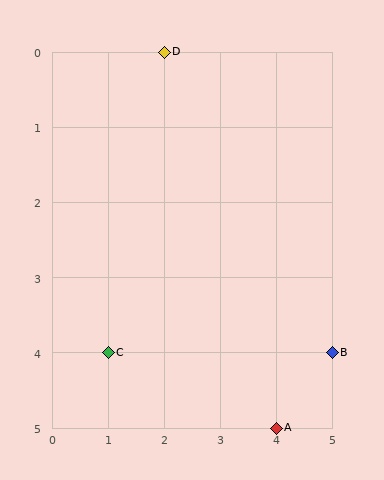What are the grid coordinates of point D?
Point D is at grid coordinates (2, 0).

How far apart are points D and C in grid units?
Points D and C are 1 column and 4 rows apart (about 4.1 grid units diagonally).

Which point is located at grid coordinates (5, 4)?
Point B is at (5, 4).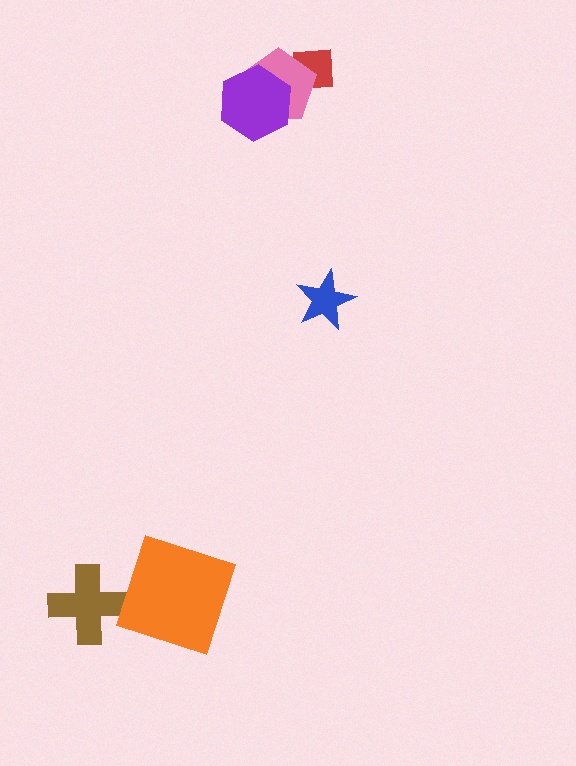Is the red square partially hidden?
Yes, it is partially covered by another shape.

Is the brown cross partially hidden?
No, no other shape covers it.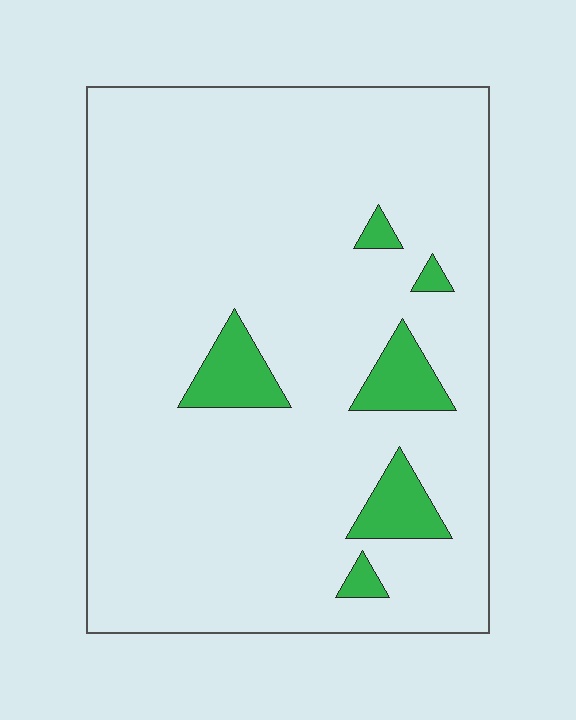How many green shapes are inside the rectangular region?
6.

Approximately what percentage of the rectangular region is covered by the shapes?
Approximately 10%.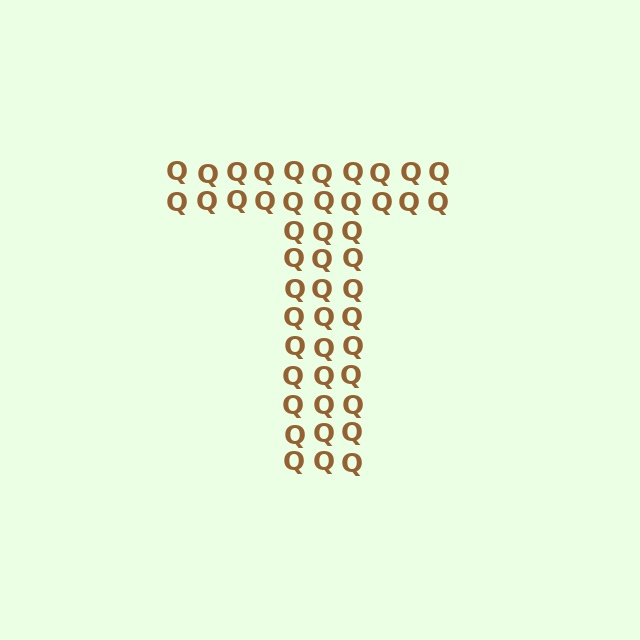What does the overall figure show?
The overall figure shows the letter T.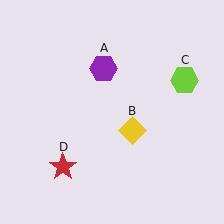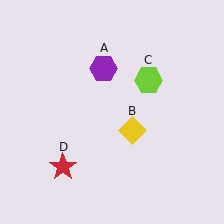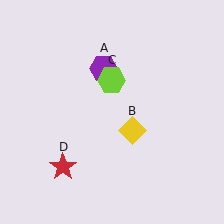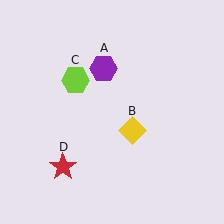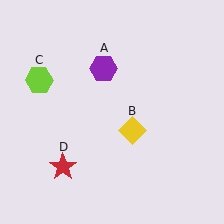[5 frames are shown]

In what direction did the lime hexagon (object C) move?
The lime hexagon (object C) moved left.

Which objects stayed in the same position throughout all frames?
Purple hexagon (object A) and yellow diamond (object B) and red star (object D) remained stationary.